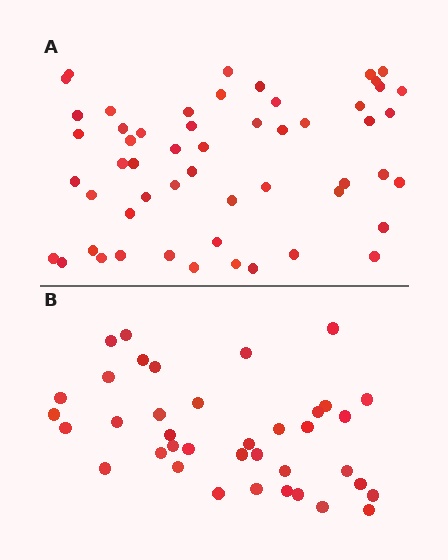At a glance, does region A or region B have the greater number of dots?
Region A (the top region) has more dots.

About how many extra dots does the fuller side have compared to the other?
Region A has approximately 15 more dots than region B.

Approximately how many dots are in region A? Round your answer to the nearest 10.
About 50 dots. (The exact count is 54, which rounds to 50.)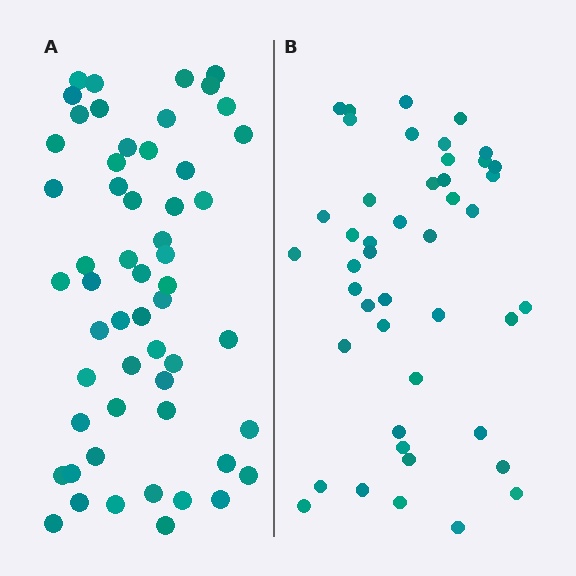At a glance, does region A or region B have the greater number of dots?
Region A (the left region) has more dots.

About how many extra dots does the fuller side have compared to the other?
Region A has roughly 10 or so more dots than region B.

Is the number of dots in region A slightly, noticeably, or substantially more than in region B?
Region A has only slightly more — the two regions are fairly close. The ratio is roughly 1.2 to 1.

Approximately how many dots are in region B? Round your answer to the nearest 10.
About 40 dots. (The exact count is 45, which rounds to 40.)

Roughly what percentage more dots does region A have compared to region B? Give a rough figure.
About 20% more.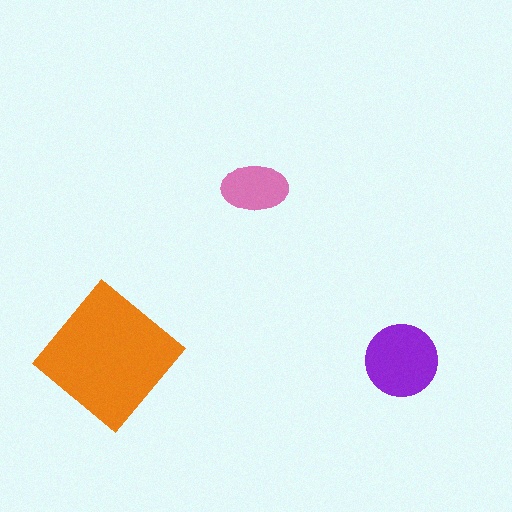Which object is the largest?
The orange diamond.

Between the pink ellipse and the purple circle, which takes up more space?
The purple circle.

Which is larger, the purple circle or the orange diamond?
The orange diamond.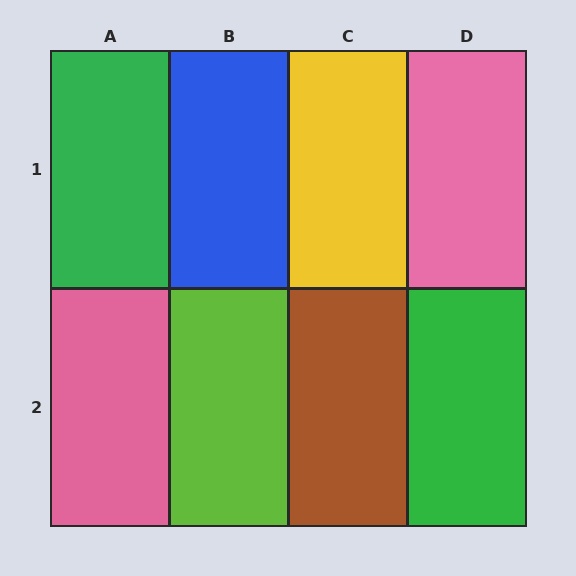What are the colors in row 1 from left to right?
Green, blue, yellow, pink.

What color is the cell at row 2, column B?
Lime.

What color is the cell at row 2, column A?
Pink.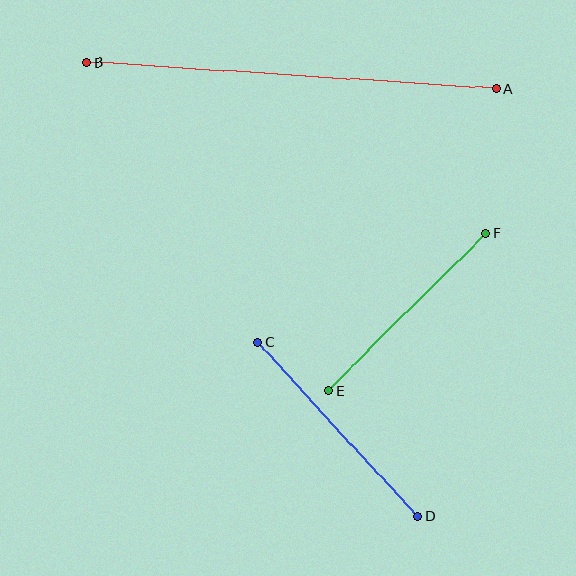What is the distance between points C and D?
The distance is approximately 236 pixels.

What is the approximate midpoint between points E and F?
The midpoint is at approximately (407, 312) pixels.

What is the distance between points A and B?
The distance is approximately 411 pixels.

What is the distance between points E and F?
The distance is approximately 221 pixels.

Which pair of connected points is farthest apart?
Points A and B are farthest apart.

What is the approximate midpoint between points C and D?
The midpoint is at approximately (338, 429) pixels.